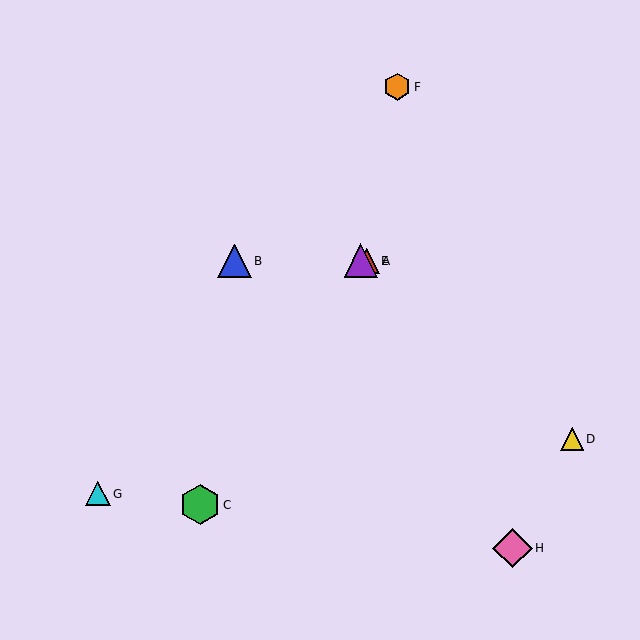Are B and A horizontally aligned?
Yes, both are at y≈261.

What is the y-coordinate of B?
Object B is at y≈261.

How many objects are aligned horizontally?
3 objects (A, B, E) are aligned horizontally.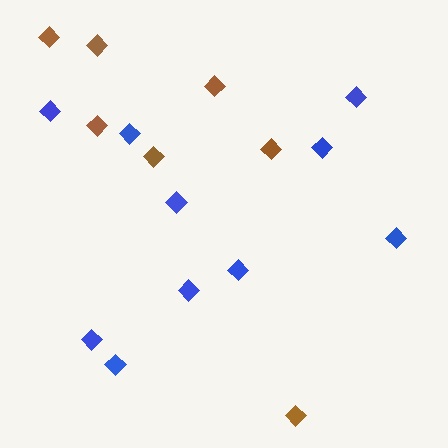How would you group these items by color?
There are 2 groups: one group of brown diamonds (7) and one group of blue diamonds (10).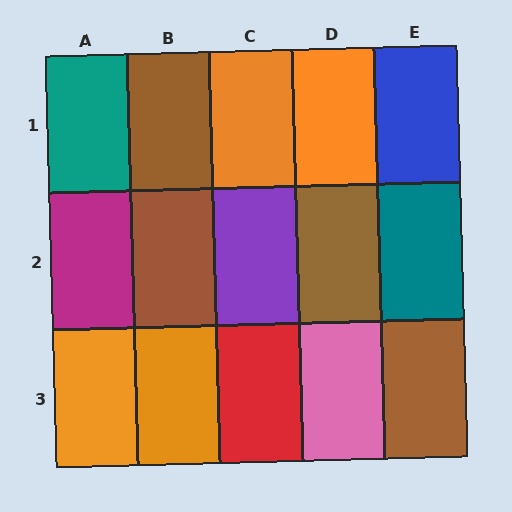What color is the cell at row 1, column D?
Orange.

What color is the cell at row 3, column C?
Red.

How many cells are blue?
1 cell is blue.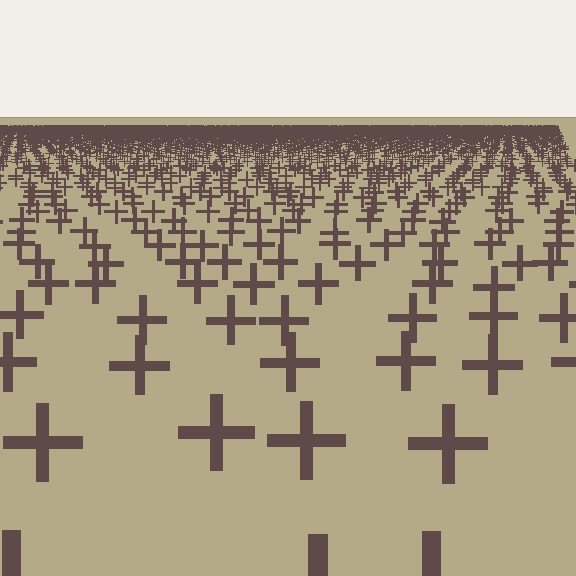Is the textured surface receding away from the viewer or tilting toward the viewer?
The surface is receding away from the viewer. Texture elements get smaller and denser toward the top.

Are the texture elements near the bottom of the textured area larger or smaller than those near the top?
Larger. Near the bottom, elements are closer to the viewer and appear at a bigger on-screen size.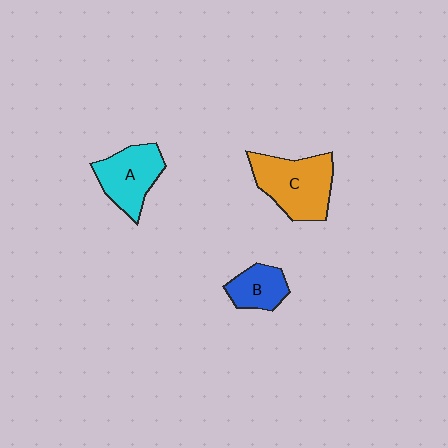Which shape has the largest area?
Shape C (orange).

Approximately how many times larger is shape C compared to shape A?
Approximately 1.3 times.